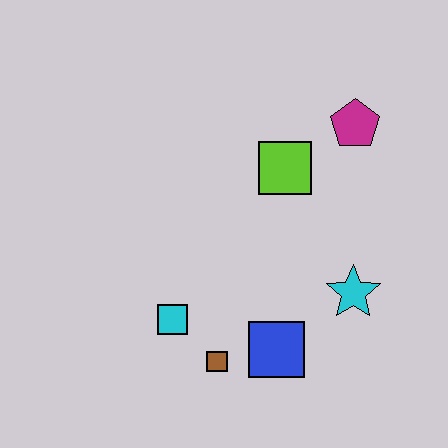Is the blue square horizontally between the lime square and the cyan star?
No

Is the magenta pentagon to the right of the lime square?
Yes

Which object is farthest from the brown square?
The magenta pentagon is farthest from the brown square.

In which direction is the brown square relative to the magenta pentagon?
The brown square is below the magenta pentagon.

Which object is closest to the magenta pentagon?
The lime square is closest to the magenta pentagon.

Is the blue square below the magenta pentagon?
Yes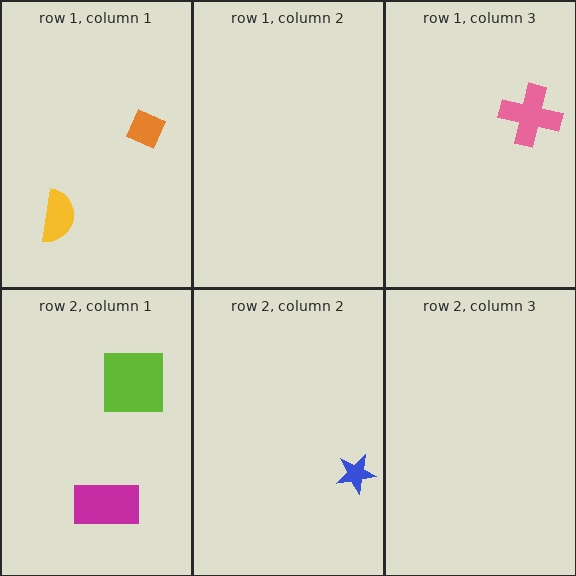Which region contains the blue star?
The row 2, column 2 region.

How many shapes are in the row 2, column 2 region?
1.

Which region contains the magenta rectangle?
The row 2, column 1 region.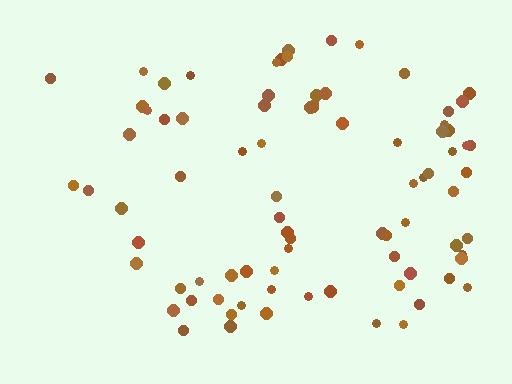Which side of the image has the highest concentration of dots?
The right.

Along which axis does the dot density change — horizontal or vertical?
Horizontal.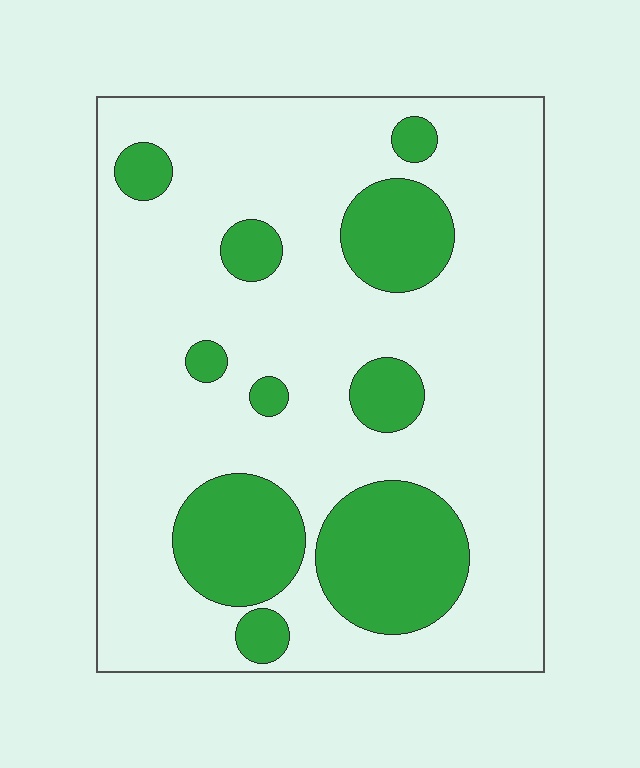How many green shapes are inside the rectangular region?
10.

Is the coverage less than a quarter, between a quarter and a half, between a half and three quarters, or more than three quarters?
Less than a quarter.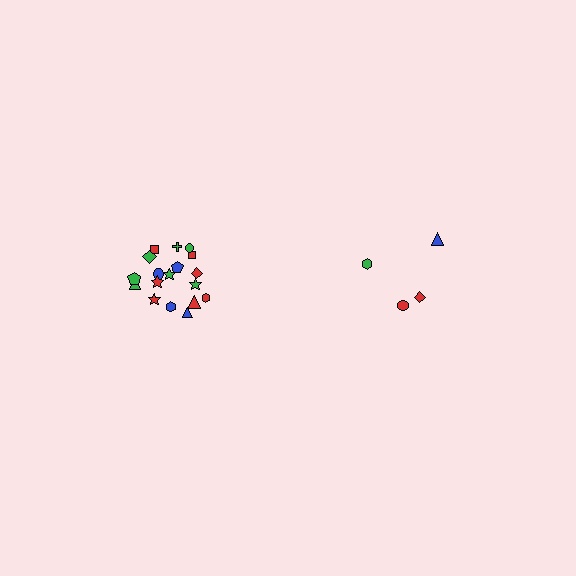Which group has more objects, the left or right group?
The left group.